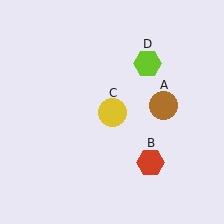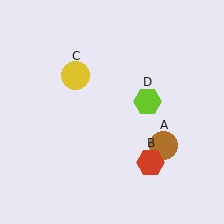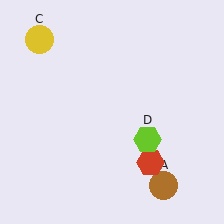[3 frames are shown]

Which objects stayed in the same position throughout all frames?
Red hexagon (object B) remained stationary.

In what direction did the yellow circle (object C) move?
The yellow circle (object C) moved up and to the left.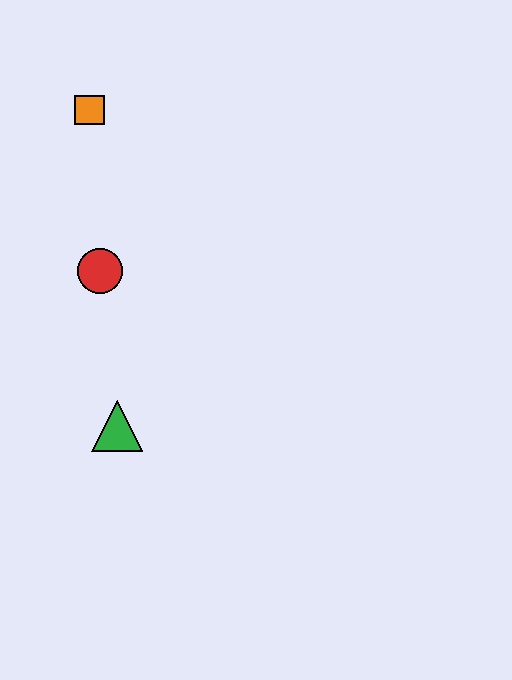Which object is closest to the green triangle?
The red circle is closest to the green triangle.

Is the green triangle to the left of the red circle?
No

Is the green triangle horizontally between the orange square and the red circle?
No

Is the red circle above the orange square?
No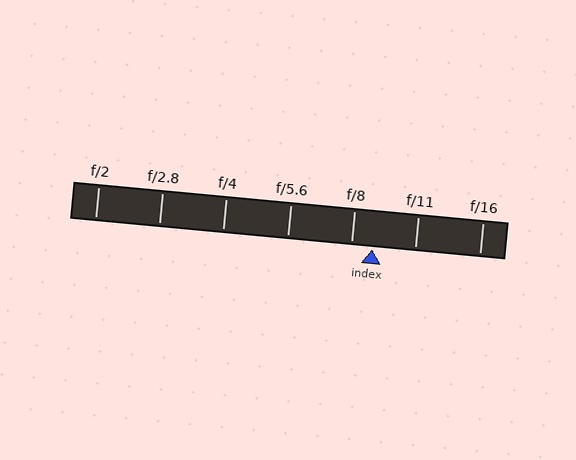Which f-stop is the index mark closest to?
The index mark is closest to f/8.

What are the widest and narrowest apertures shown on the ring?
The widest aperture shown is f/2 and the narrowest is f/16.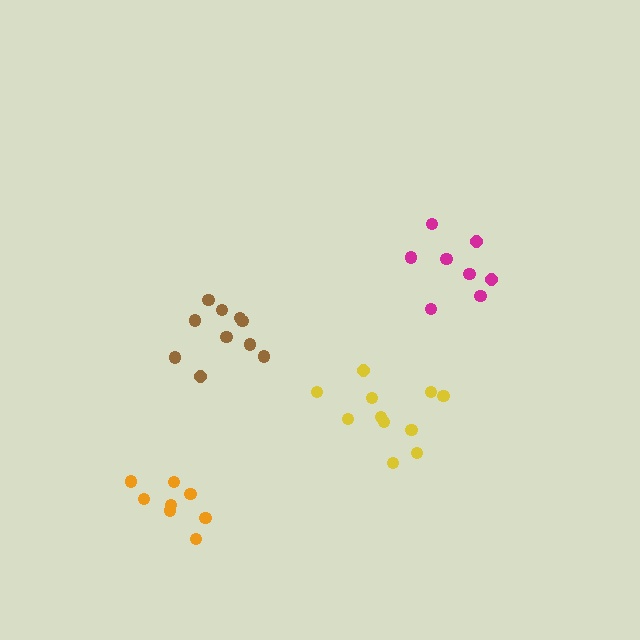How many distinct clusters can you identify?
There are 4 distinct clusters.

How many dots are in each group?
Group 1: 8 dots, Group 2: 11 dots, Group 3: 8 dots, Group 4: 10 dots (37 total).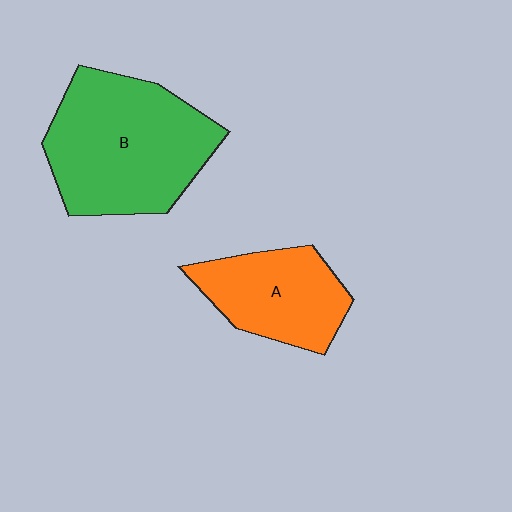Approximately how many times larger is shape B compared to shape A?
Approximately 1.7 times.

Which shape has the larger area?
Shape B (green).